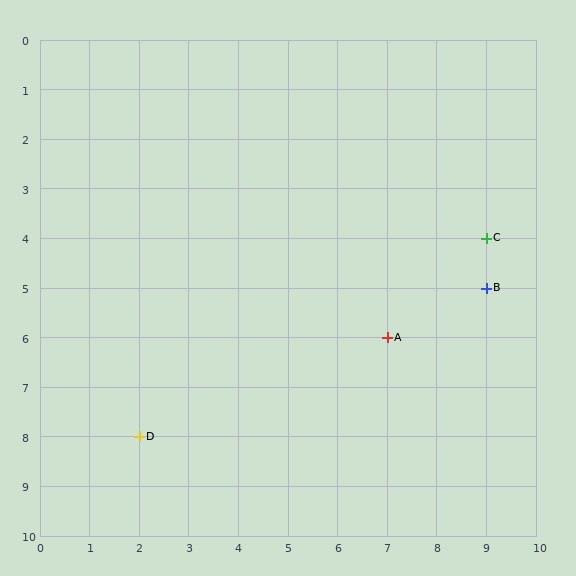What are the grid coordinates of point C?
Point C is at grid coordinates (9, 4).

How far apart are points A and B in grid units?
Points A and B are 2 columns and 1 row apart (about 2.2 grid units diagonally).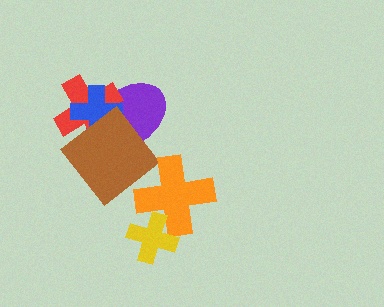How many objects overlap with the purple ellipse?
3 objects overlap with the purple ellipse.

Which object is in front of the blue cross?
The brown diamond is in front of the blue cross.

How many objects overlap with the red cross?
3 objects overlap with the red cross.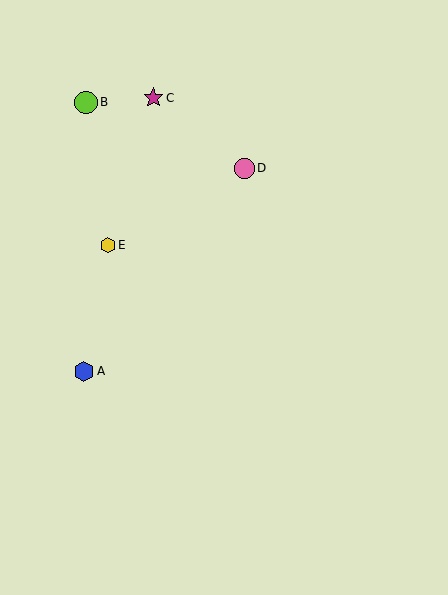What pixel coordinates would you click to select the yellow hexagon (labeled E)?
Click at (108, 245) to select the yellow hexagon E.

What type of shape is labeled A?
Shape A is a blue hexagon.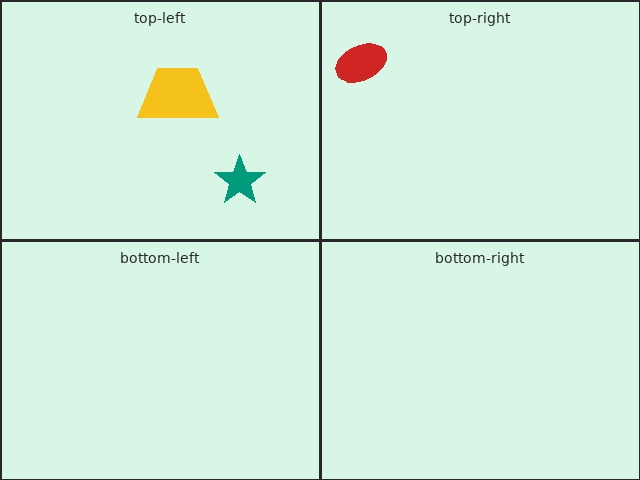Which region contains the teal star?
The top-left region.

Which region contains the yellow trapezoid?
The top-left region.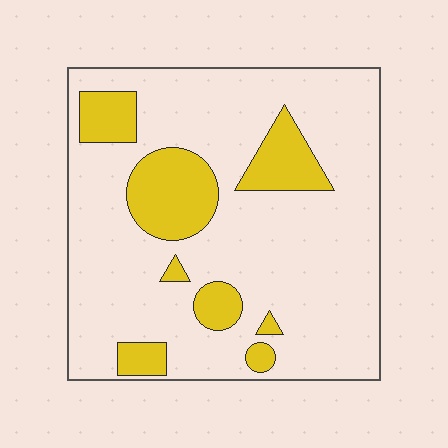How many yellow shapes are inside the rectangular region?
8.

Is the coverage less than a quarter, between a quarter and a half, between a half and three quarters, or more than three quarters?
Less than a quarter.